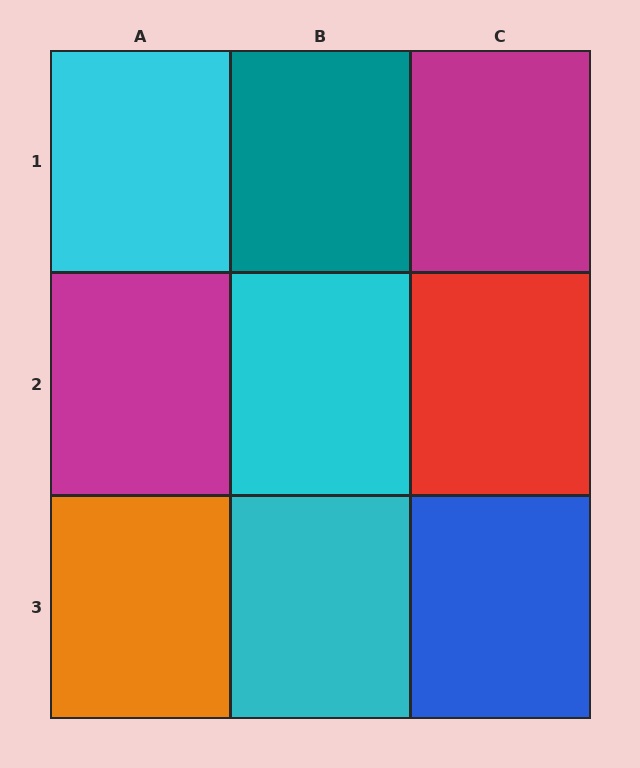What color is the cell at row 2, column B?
Cyan.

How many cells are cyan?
3 cells are cyan.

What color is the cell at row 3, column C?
Blue.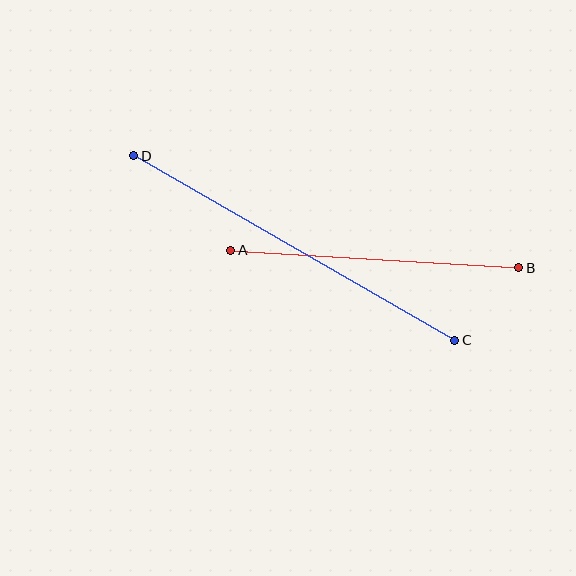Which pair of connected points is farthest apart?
Points C and D are farthest apart.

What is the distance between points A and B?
The distance is approximately 289 pixels.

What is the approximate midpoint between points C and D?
The midpoint is at approximately (294, 248) pixels.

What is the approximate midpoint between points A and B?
The midpoint is at approximately (375, 259) pixels.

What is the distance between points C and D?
The distance is approximately 370 pixels.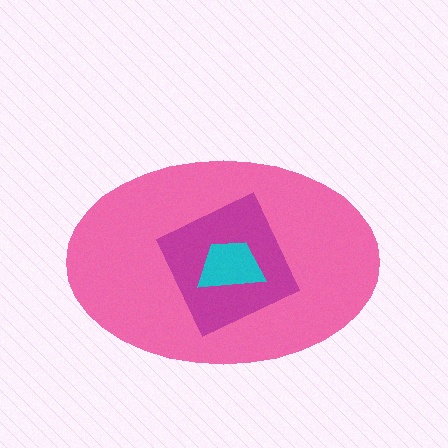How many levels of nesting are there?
3.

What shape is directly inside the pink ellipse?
The magenta diamond.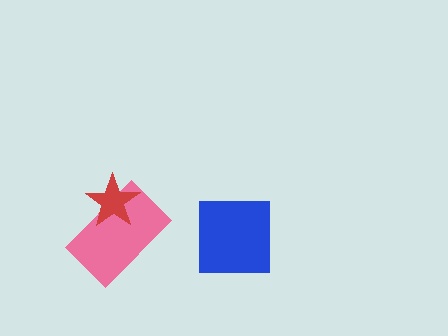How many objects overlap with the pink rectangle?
1 object overlaps with the pink rectangle.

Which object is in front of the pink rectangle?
The red star is in front of the pink rectangle.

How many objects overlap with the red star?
1 object overlaps with the red star.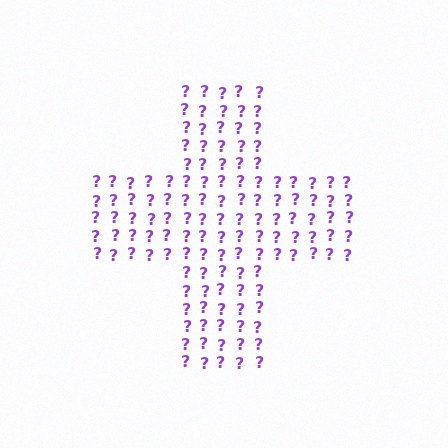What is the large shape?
The large shape is a cross.